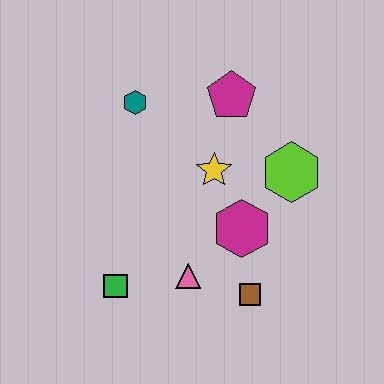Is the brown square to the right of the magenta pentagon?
Yes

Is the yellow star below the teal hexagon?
Yes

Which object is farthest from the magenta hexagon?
The teal hexagon is farthest from the magenta hexagon.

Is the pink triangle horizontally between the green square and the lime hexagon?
Yes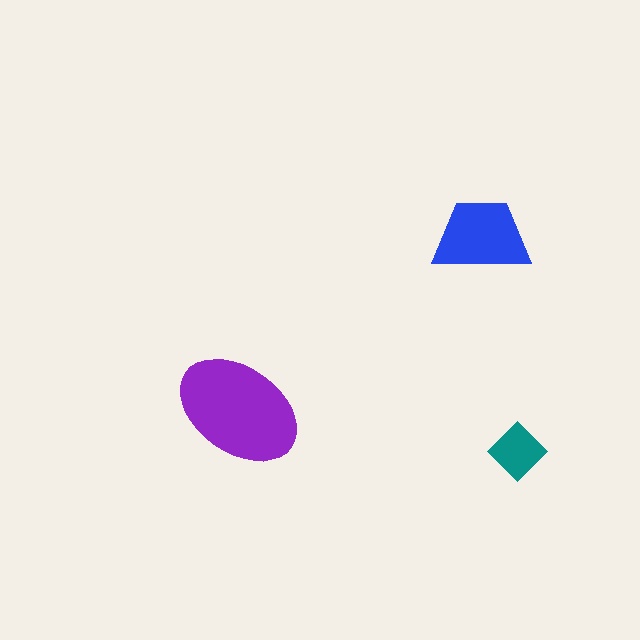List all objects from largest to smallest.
The purple ellipse, the blue trapezoid, the teal diamond.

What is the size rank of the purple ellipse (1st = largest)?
1st.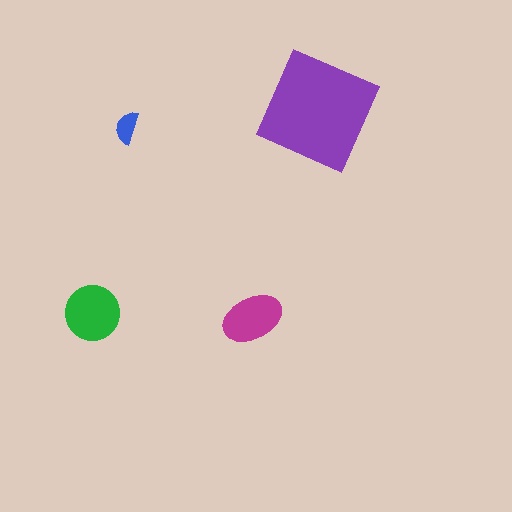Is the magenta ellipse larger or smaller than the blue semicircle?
Larger.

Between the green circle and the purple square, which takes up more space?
The purple square.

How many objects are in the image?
There are 4 objects in the image.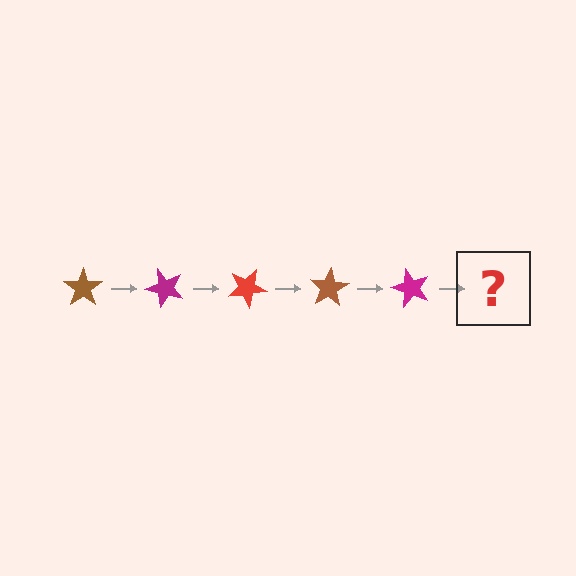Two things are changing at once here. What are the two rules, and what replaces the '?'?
The two rules are that it rotates 50 degrees each step and the color cycles through brown, magenta, and red. The '?' should be a red star, rotated 250 degrees from the start.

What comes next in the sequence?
The next element should be a red star, rotated 250 degrees from the start.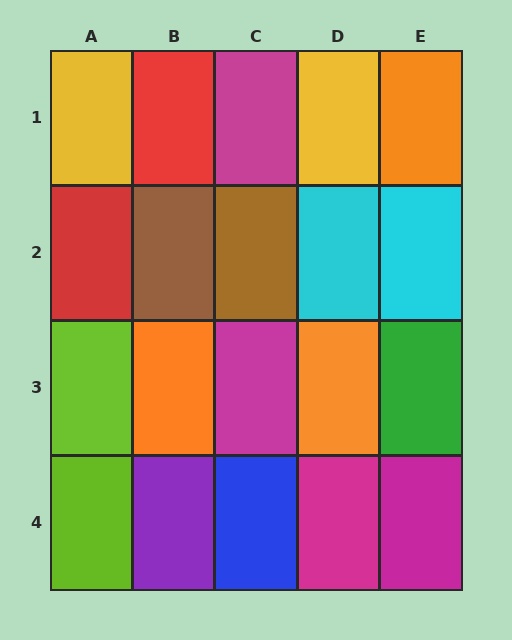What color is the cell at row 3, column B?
Orange.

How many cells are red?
2 cells are red.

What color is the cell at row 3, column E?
Green.